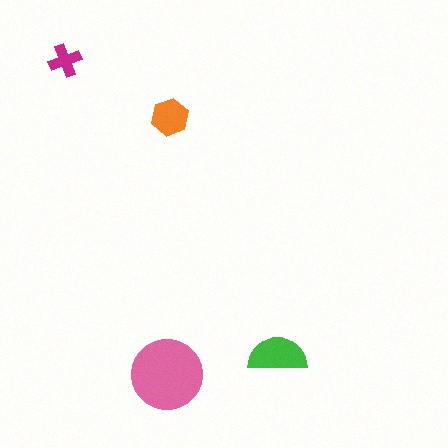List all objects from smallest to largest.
The magenta cross, the orange hexagon, the green semicircle, the pink circle.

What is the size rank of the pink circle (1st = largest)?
1st.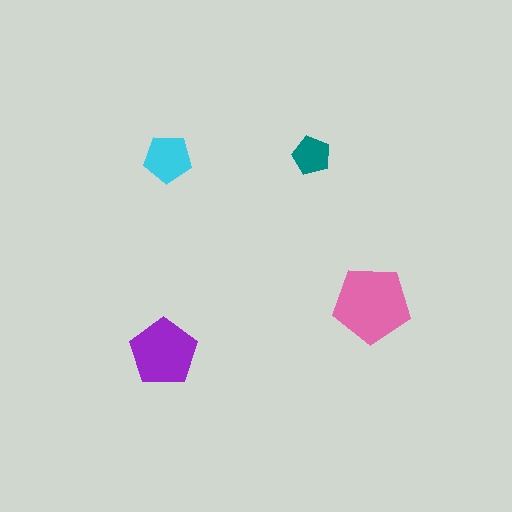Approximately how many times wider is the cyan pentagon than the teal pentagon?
About 1.5 times wider.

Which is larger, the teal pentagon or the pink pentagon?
The pink one.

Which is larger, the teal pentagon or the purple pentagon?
The purple one.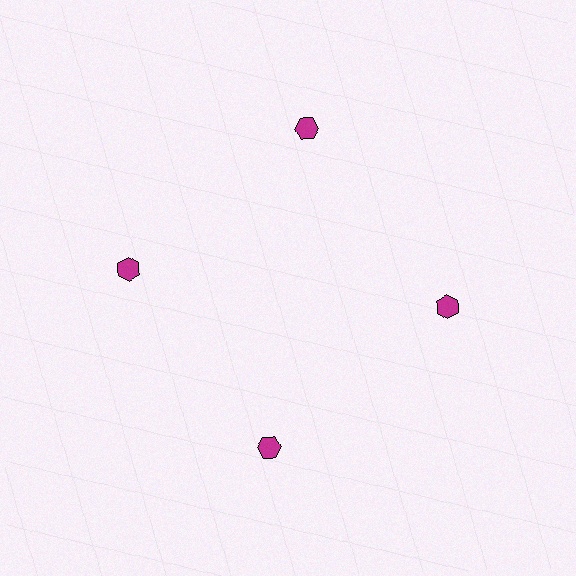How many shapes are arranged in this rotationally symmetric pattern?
There are 4 shapes, arranged in 4 groups of 1.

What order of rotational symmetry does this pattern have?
This pattern has 4-fold rotational symmetry.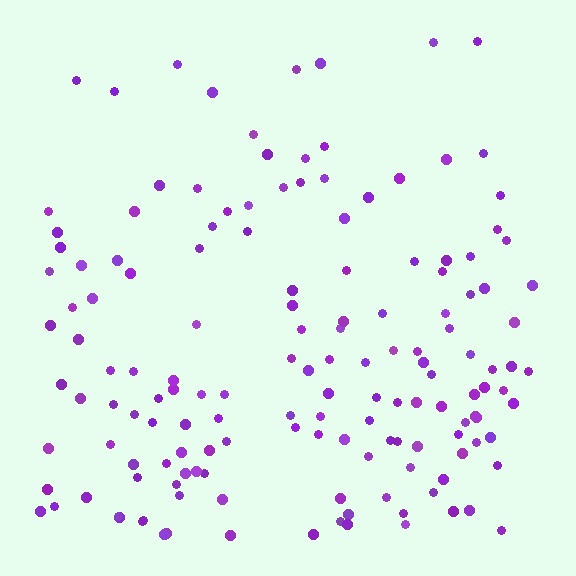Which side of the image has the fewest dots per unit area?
The top.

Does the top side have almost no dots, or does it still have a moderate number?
Still a moderate number, just noticeably fewer than the bottom.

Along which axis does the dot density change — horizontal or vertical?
Vertical.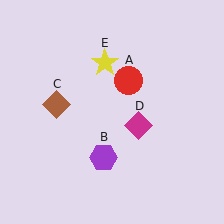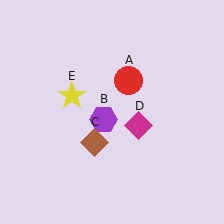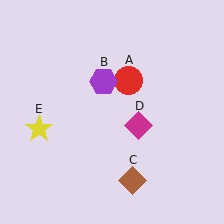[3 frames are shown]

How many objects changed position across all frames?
3 objects changed position: purple hexagon (object B), brown diamond (object C), yellow star (object E).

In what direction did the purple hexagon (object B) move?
The purple hexagon (object B) moved up.